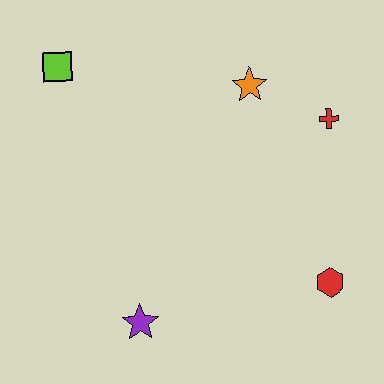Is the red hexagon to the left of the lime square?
No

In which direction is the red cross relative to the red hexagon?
The red cross is above the red hexagon.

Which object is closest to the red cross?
The orange star is closest to the red cross.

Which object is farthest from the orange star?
The purple star is farthest from the orange star.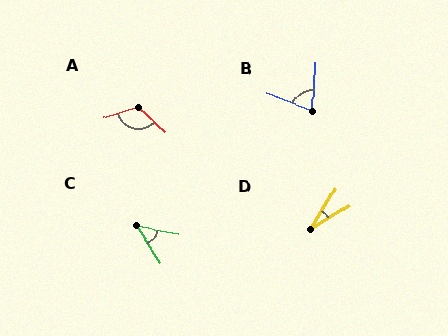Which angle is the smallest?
D, at approximately 26 degrees.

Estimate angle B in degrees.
Approximately 74 degrees.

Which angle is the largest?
A, at approximately 120 degrees.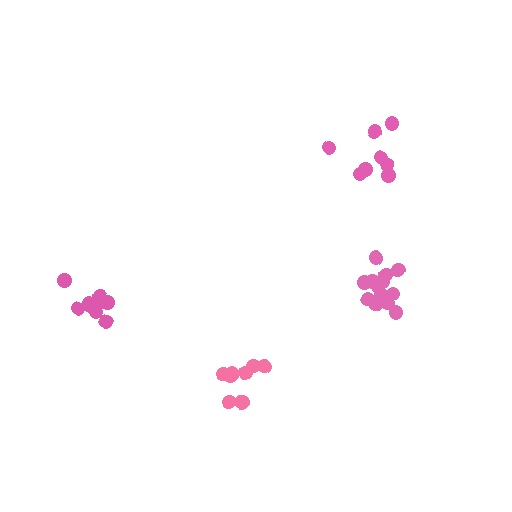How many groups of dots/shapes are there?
There are 4 groups.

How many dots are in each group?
Group 1: 14 dots, Group 2: 8 dots, Group 3: 10 dots, Group 4: 8 dots (40 total).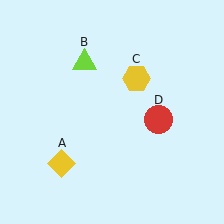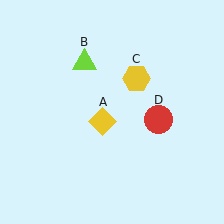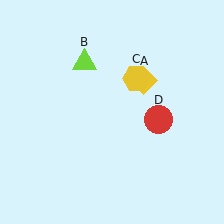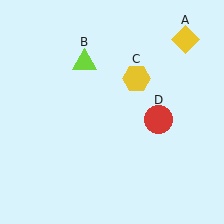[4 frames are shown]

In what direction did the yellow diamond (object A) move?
The yellow diamond (object A) moved up and to the right.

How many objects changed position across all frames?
1 object changed position: yellow diamond (object A).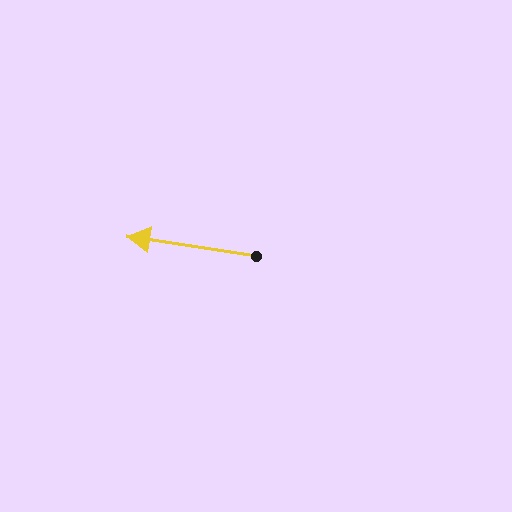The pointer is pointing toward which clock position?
Roughly 9 o'clock.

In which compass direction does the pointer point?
West.